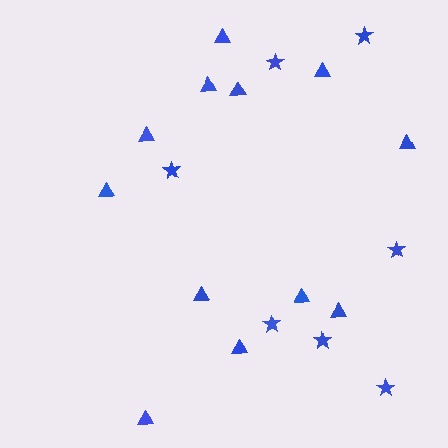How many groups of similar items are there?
There are 2 groups: one group of stars (7) and one group of triangles (12).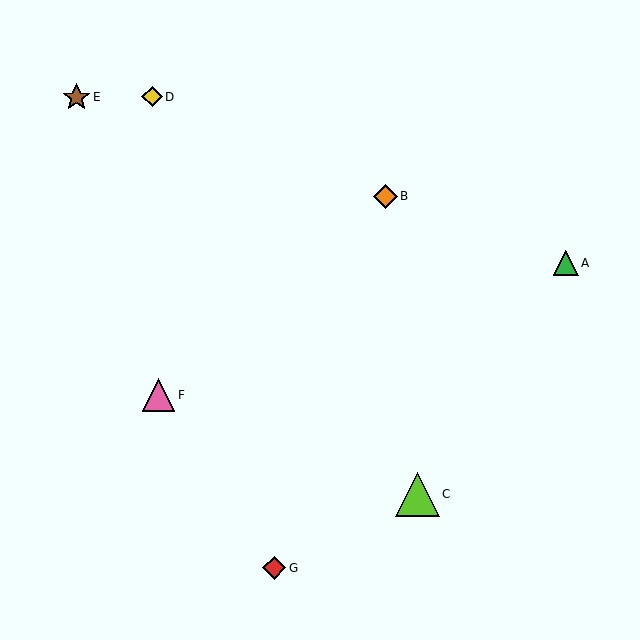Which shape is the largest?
The lime triangle (labeled C) is the largest.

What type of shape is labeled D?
Shape D is a yellow diamond.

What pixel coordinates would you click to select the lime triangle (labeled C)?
Click at (417, 494) to select the lime triangle C.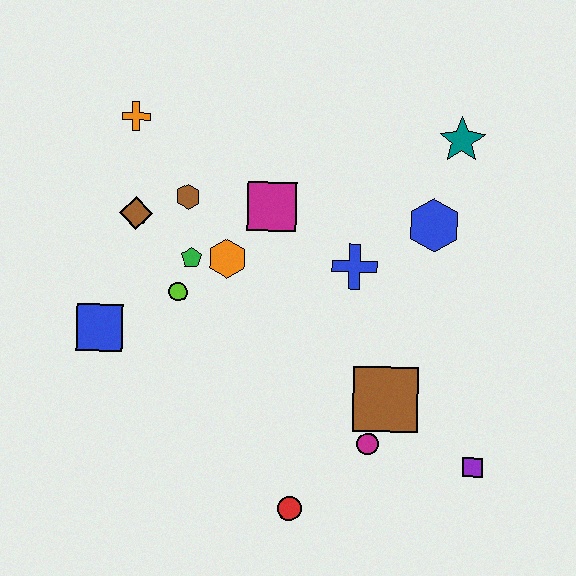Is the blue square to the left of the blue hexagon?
Yes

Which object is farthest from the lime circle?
The purple square is farthest from the lime circle.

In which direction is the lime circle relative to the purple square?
The lime circle is to the left of the purple square.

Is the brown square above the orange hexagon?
No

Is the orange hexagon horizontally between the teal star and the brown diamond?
Yes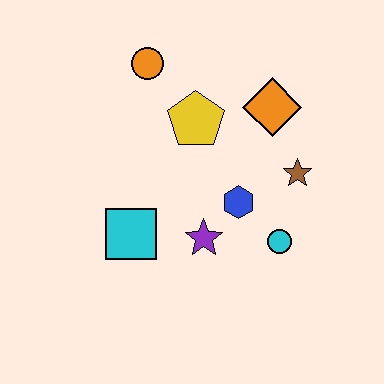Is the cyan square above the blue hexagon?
No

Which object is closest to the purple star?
The blue hexagon is closest to the purple star.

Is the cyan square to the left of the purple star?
Yes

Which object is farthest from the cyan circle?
The orange circle is farthest from the cyan circle.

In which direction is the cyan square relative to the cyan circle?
The cyan square is to the left of the cyan circle.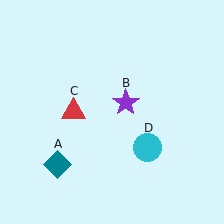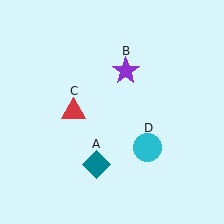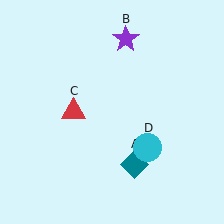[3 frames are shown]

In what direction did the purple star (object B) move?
The purple star (object B) moved up.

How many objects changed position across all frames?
2 objects changed position: teal diamond (object A), purple star (object B).